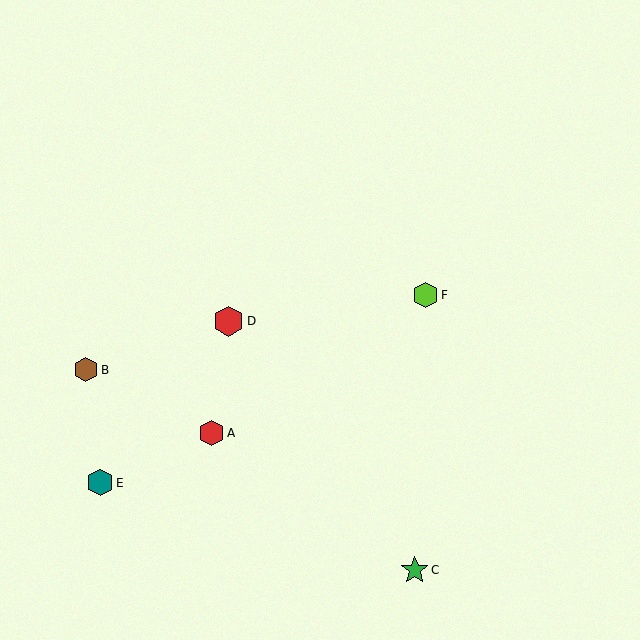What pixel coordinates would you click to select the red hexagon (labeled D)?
Click at (229, 321) to select the red hexagon D.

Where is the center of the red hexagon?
The center of the red hexagon is at (229, 321).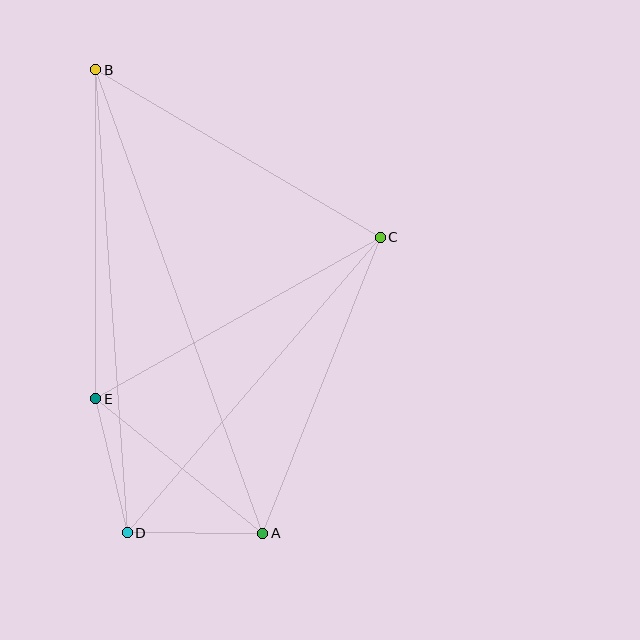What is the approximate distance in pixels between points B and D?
The distance between B and D is approximately 464 pixels.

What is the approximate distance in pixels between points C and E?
The distance between C and E is approximately 327 pixels.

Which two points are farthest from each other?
Points A and B are farthest from each other.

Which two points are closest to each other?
Points A and D are closest to each other.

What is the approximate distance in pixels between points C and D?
The distance between C and D is approximately 389 pixels.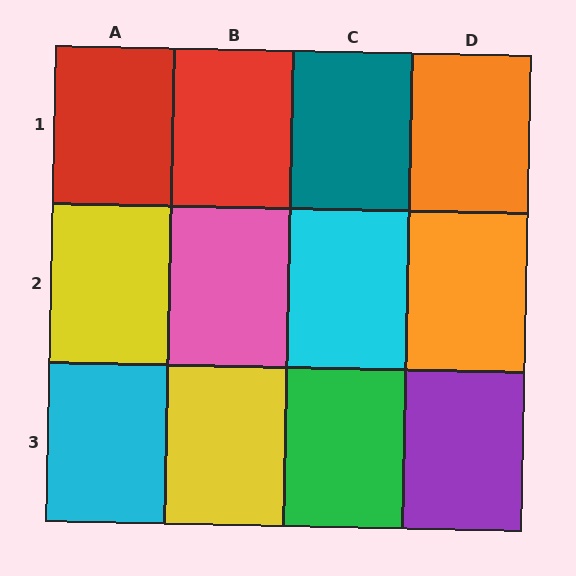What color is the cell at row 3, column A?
Cyan.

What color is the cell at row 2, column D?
Orange.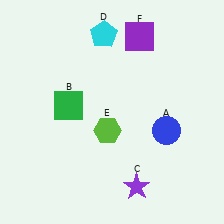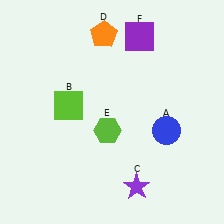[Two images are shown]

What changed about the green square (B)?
In Image 1, B is green. In Image 2, it changed to lime.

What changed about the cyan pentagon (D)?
In Image 1, D is cyan. In Image 2, it changed to orange.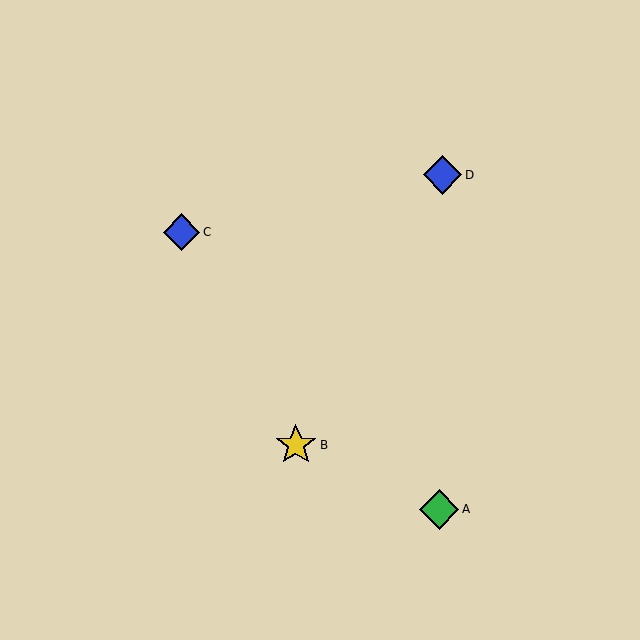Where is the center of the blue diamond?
The center of the blue diamond is at (182, 232).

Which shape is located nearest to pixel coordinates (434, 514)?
The green diamond (labeled A) at (439, 509) is nearest to that location.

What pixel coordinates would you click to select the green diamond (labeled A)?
Click at (439, 509) to select the green diamond A.